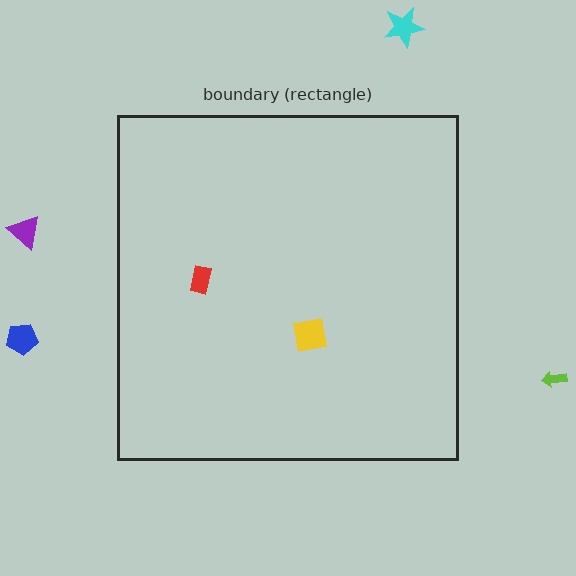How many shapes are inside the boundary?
2 inside, 4 outside.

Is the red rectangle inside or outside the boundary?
Inside.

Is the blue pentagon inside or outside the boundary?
Outside.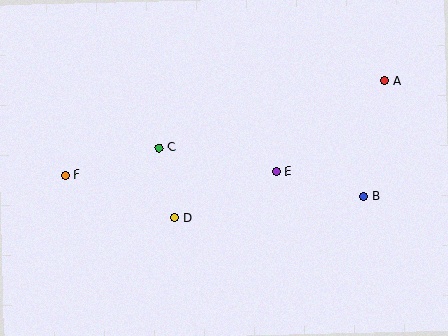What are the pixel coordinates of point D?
Point D is at (175, 218).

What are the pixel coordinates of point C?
Point C is at (159, 148).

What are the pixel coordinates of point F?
Point F is at (65, 175).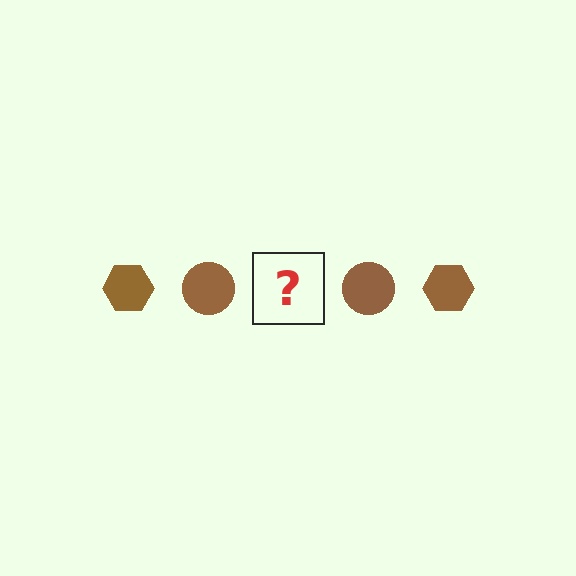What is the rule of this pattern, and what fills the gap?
The rule is that the pattern cycles through hexagon, circle shapes in brown. The gap should be filled with a brown hexagon.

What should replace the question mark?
The question mark should be replaced with a brown hexagon.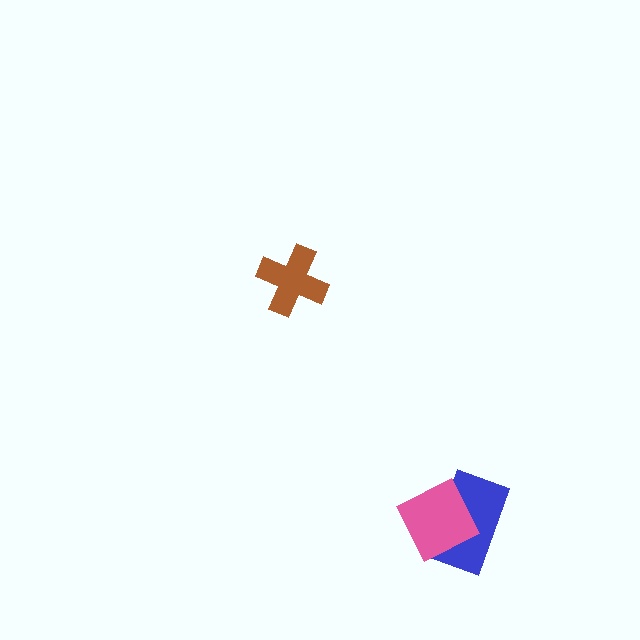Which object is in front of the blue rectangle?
The pink square is in front of the blue rectangle.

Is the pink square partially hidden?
No, no other shape covers it.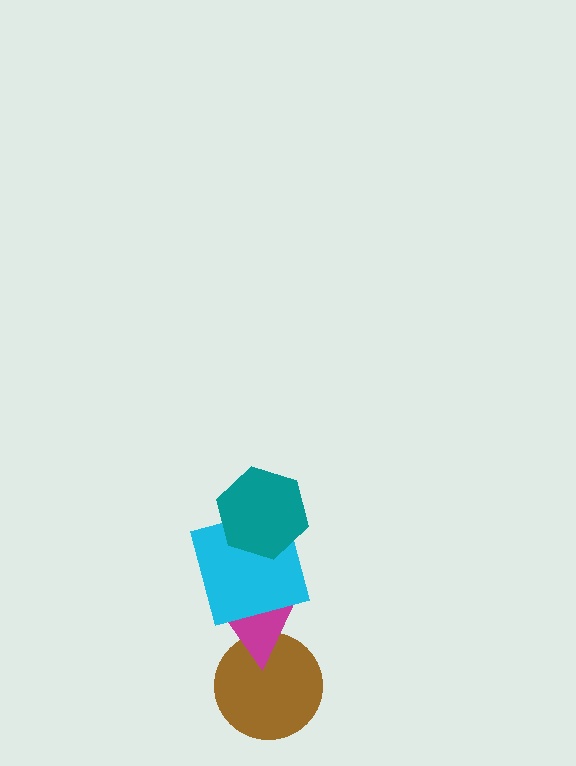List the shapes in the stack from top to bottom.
From top to bottom: the teal hexagon, the cyan square, the magenta triangle, the brown circle.